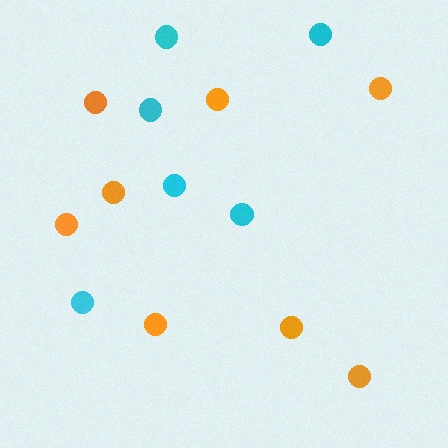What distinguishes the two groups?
There are 2 groups: one group of cyan circles (6) and one group of orange circles (8).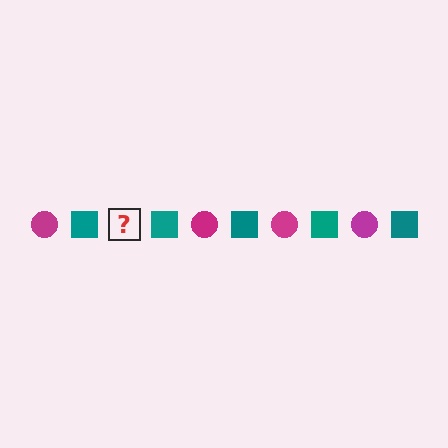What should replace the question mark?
The question mark should be replaced with a magenta circle.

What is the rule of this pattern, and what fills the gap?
The rule is that the pattern alternates between magenta circle and teal square. The gap should be filled with a magenta circle.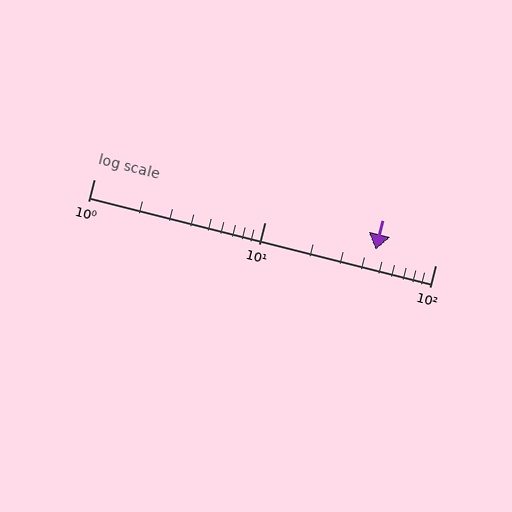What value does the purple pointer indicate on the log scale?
The pointer indicates approximately 45.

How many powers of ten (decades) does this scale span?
The scale spans 2 decades, from 1 to 100.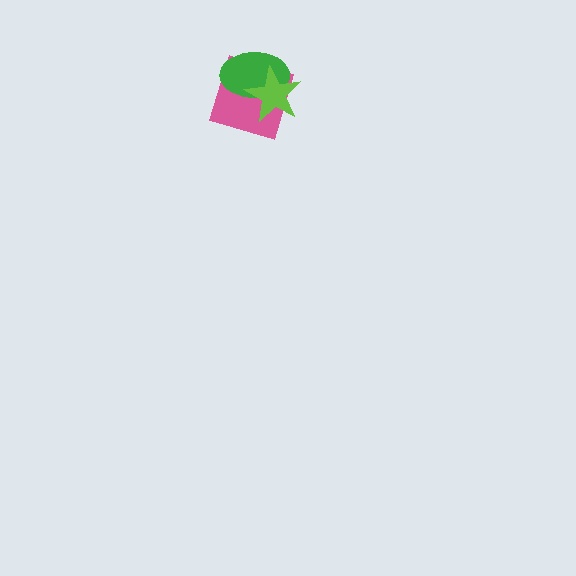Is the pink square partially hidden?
Yes, it is partially covered by another shape.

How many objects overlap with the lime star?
2 objects overlap with the lime star.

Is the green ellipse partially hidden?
Yes, it is partially covered by another shape.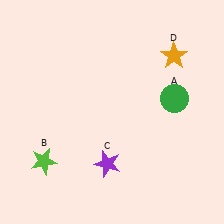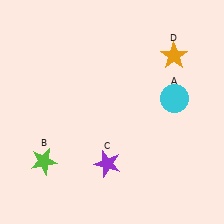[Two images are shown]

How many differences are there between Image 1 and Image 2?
There is 1 difference between the two images.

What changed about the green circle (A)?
In Image 1, A is green. In Image 2, it changed to cyan.